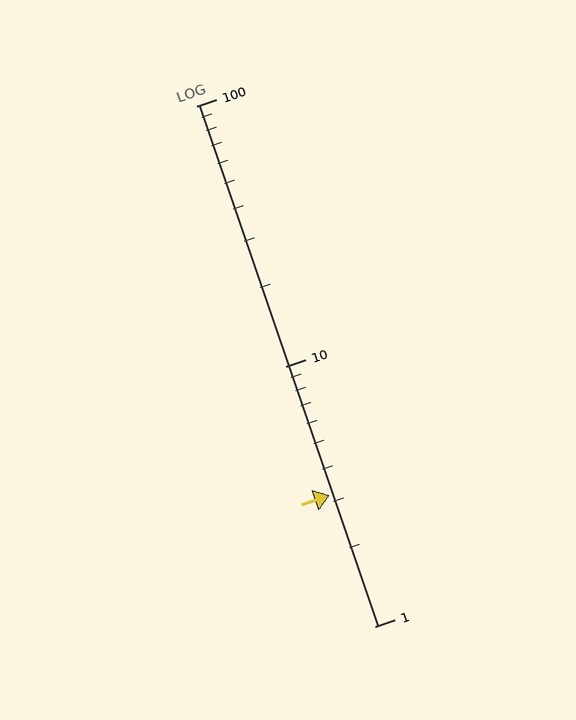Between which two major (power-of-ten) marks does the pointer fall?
The pointer is between 1 and 10.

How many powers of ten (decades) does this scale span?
The scale spans 2 decades, from 1 to 100.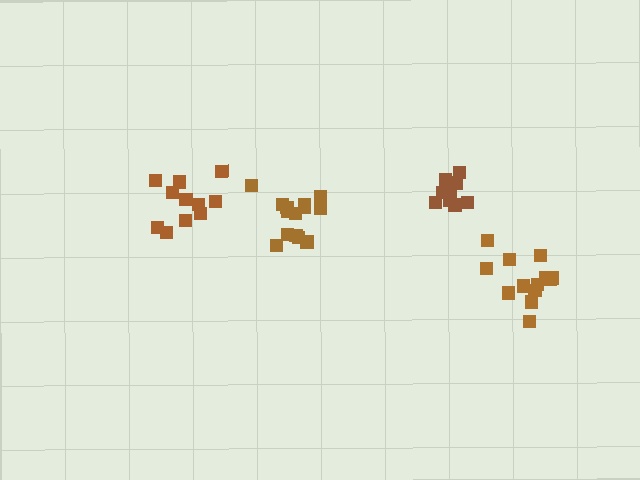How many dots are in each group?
Group 1: 10 dots, Group 2: 14 dots, Group 3: 11 dots, Group 4: 13 dots (48 total).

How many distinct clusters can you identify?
There are 4 distinct clusters.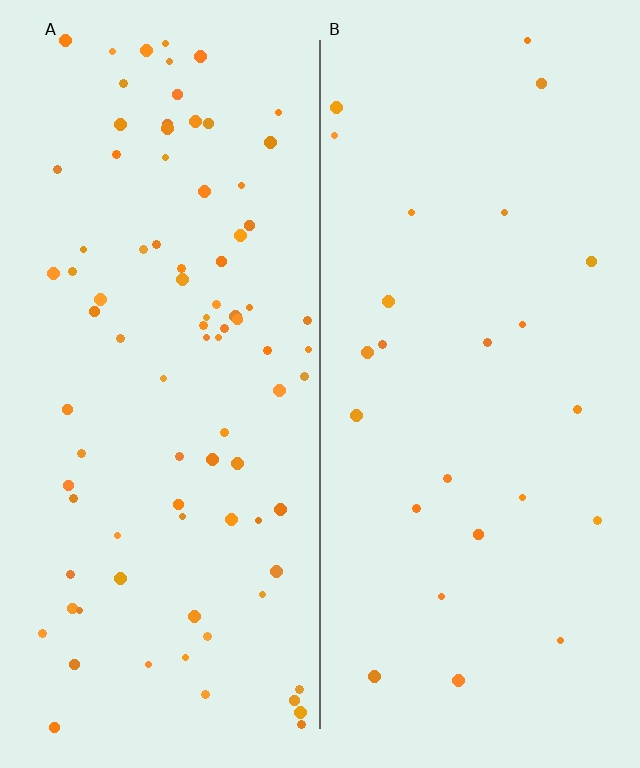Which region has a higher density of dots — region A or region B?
A (the left).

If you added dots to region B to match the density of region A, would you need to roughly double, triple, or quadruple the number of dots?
Approximately triple.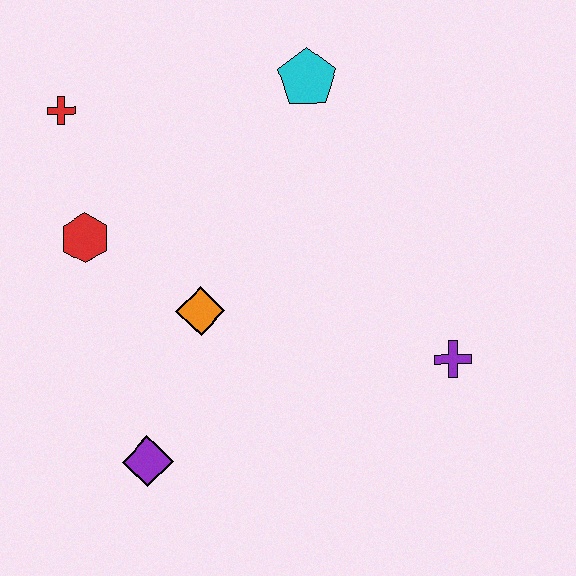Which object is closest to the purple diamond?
The orange diamond is closest to the purple diamond.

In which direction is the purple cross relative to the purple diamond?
The purple cross is to the right of the purple diamond.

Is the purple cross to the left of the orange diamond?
No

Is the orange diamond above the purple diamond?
Yes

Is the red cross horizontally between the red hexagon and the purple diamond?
No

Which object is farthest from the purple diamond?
The cyan pentagon is farthest from the purple diamond.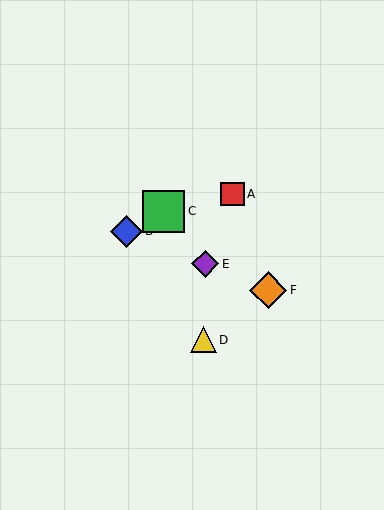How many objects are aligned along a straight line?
3 objects (B, E, F) are aligned along a straight line.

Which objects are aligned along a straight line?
Objects B, E, F are aligned along a straight line.